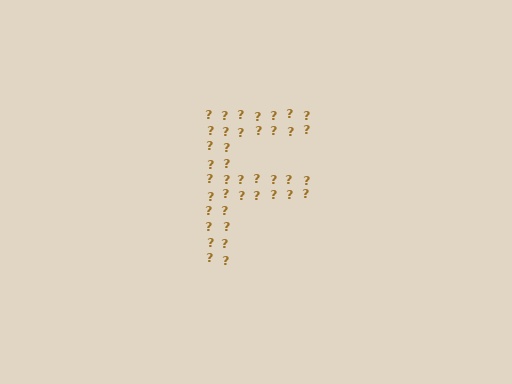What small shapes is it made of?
It is made of small question marks.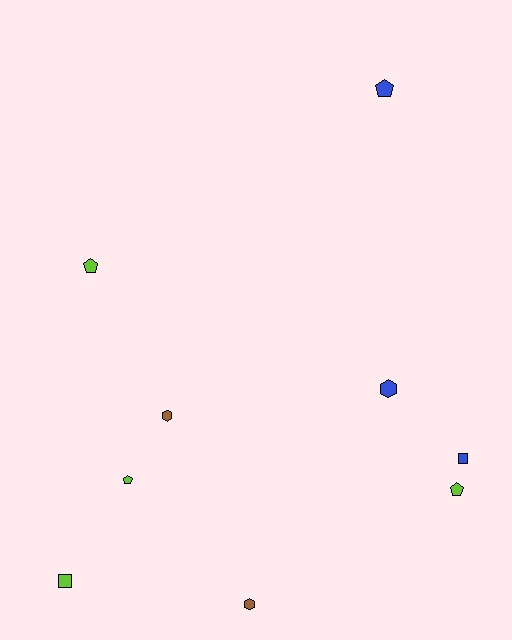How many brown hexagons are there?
There are 2 brown hexagons.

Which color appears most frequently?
Lime, with 4 objects.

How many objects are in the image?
There are 9 objects.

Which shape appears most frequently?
Pentagon, with 4 objects.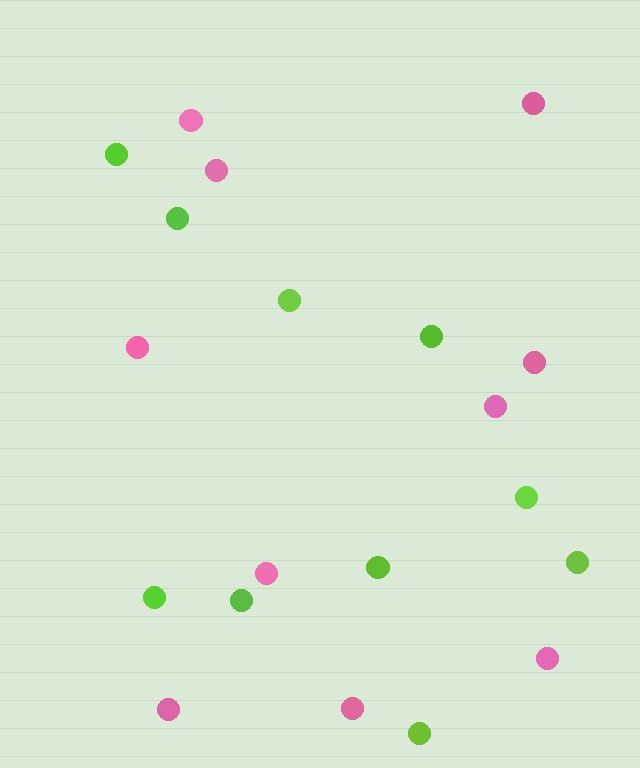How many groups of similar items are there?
There are 2 groups: one group of lime circles (10) and one group of pink circles (10).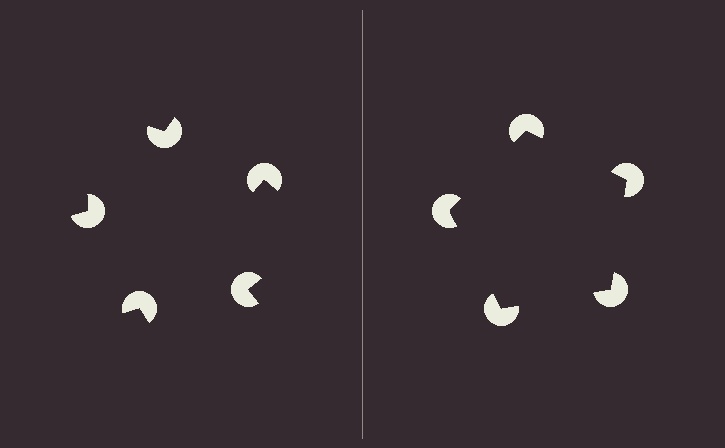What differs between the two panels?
The pac-man discs are positioned identically on both sides; only the wedge orientations differ. On the right they align to a pentagon; on the left they are misaligned.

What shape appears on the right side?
An illusory pentagon.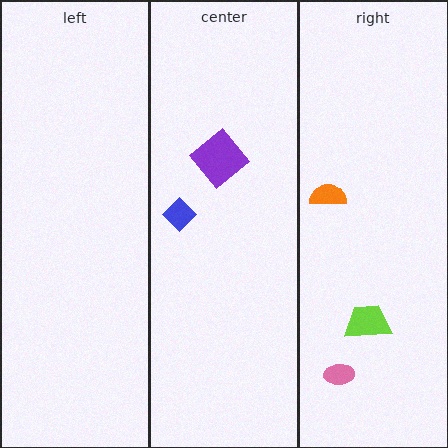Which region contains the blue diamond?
The center region.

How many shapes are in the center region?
2.